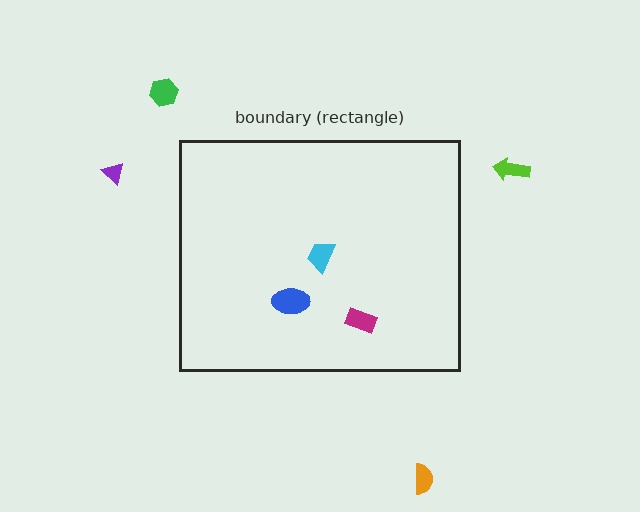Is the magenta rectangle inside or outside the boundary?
Inside.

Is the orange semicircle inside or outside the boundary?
Outside.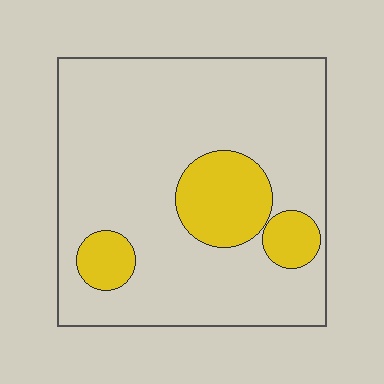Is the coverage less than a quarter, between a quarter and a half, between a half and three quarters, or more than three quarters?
Less than a quarter.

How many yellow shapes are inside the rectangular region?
3.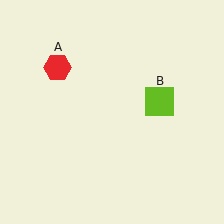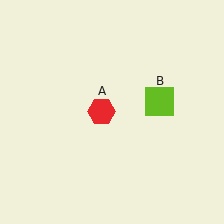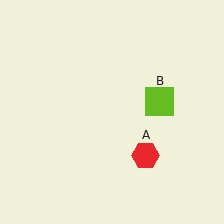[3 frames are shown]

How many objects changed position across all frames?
1 object changed position: red hexagon (object A).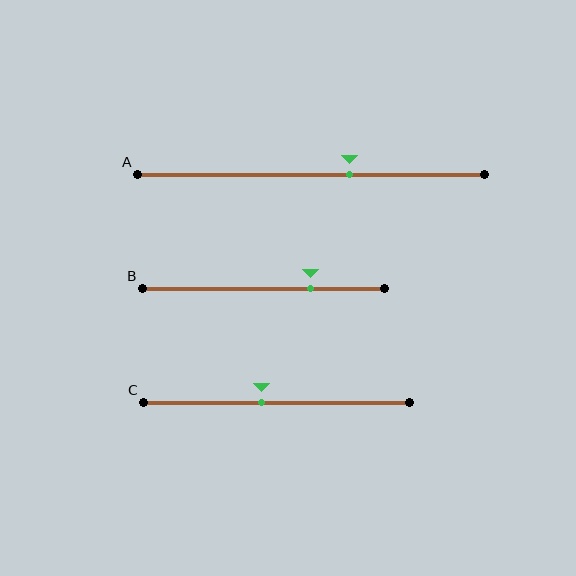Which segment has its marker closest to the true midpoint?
Segment C has its marker closest to the true midpoint.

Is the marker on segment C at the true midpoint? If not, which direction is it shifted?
No, the marker on segment C is shifted to the left by about 6% of the segment length.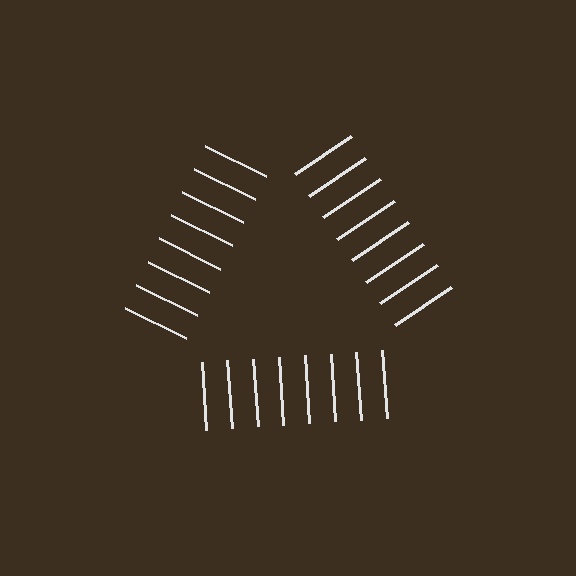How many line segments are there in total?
24 — 8 along each of the 3 edges.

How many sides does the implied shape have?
3 sides — the line-ends trace a triangle.